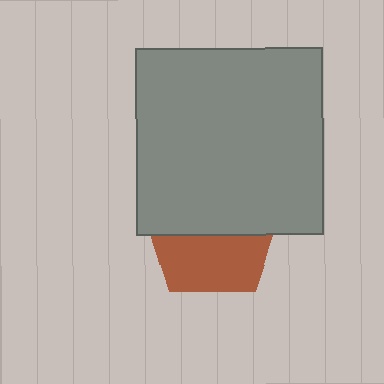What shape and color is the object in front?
The object in front is a gray square.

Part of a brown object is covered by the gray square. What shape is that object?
It is a pentagon.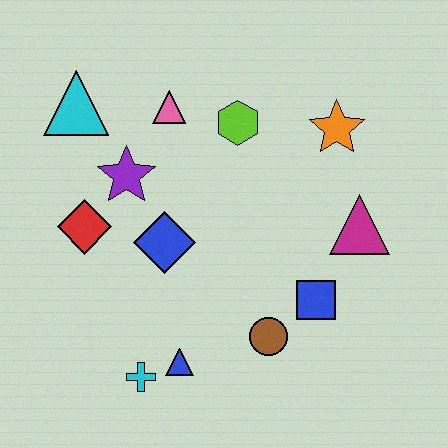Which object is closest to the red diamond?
The purple star is closest to the red diamond.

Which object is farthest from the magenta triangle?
The cyan triangle is farthest from the magenta triangle.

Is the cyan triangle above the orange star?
Yes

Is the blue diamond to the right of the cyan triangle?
Yes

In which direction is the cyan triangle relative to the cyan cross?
The cyan triangle is above the cyan cross.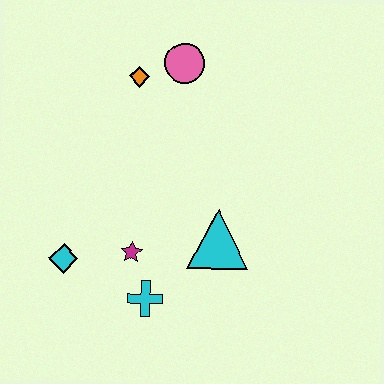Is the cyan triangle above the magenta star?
Yes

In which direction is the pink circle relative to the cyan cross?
The pink circle is above the cyan cross.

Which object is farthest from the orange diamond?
The cyan cross is farthest from the orange diamond.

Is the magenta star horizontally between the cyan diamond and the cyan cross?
Yes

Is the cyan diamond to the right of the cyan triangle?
No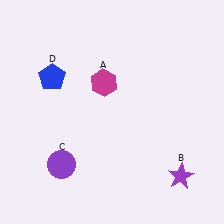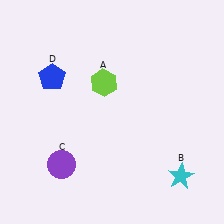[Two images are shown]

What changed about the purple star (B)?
In Image 1, B is purple. In Image 2, it changed to cyan.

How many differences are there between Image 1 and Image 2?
There are 2 differences between the two images.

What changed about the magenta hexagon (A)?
In Image 1, A is magenta. In Image 2, it changed to lime.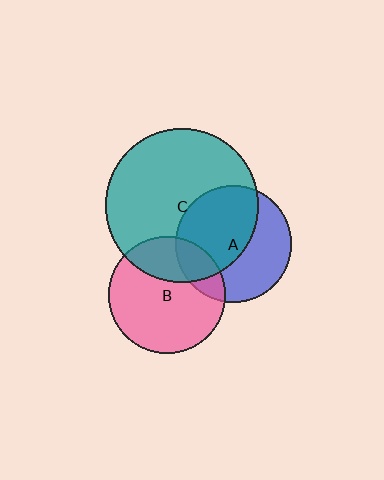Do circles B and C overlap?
Yes.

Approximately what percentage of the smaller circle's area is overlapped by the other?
Approximately 30%.